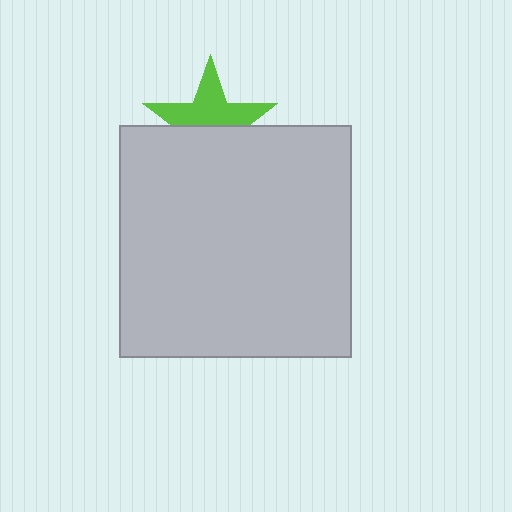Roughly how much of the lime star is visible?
About half of it is visible (roughly 54%).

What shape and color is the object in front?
The object in front is a light gray square.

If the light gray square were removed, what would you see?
You would see the complete lime star.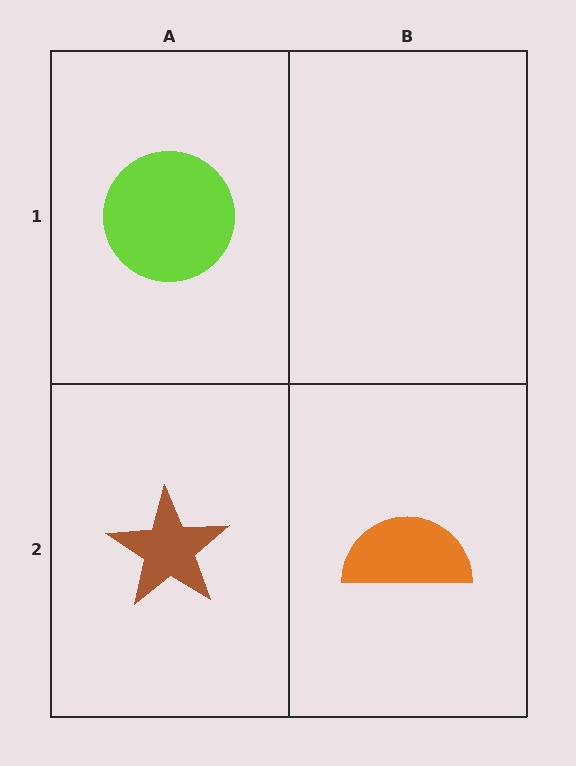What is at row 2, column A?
A brown star.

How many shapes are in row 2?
2 shapes.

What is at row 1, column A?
A lime circle.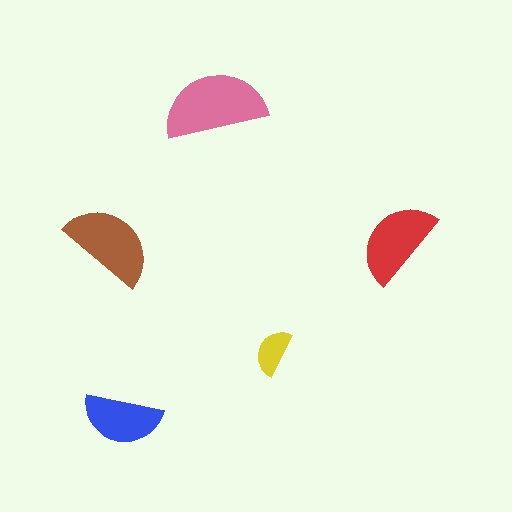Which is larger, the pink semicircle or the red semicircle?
The pink one.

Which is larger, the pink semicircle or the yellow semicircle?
The pink one.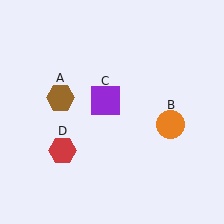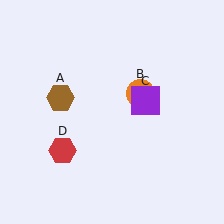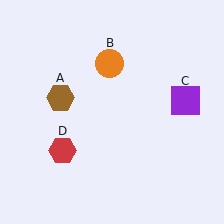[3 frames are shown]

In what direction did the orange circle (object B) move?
The orange circle (object B) moved up and to the left.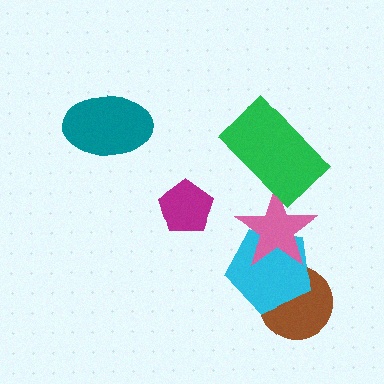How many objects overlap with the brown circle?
1 object overlaps with the brown circle.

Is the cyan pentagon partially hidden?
Yes, it is partially covered by another shape.